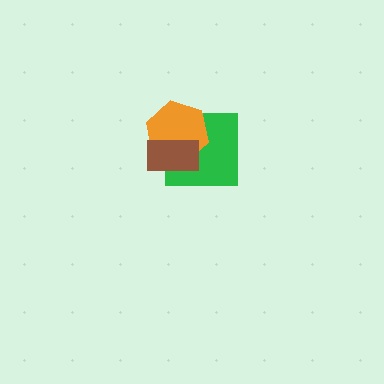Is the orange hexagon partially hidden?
Yes, it is partially covered by another shape.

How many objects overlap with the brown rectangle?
2 objects overlap with the brown rectangle.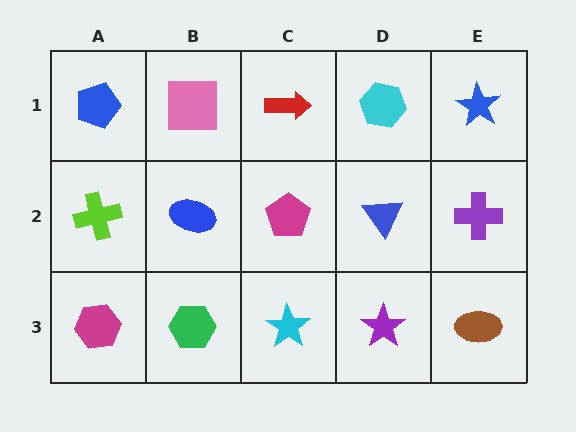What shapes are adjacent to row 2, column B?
A pink square (row 1, column B), a green hexagon (row 3, column B), a lime cross (row 2, column A), a magenta pentagon (row 2, column C).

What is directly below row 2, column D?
A purple star.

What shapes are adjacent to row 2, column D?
A cyan hexagon (row 1, column D), a purple star (row 3, column D), a magenta pentagon (row 2, column C), a purple cross (row 2, column E).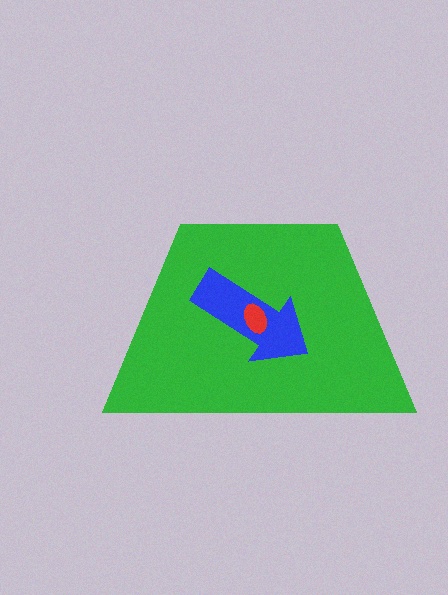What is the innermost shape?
The red ellipse.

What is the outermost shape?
The green trapezoid.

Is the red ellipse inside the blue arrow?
Yes.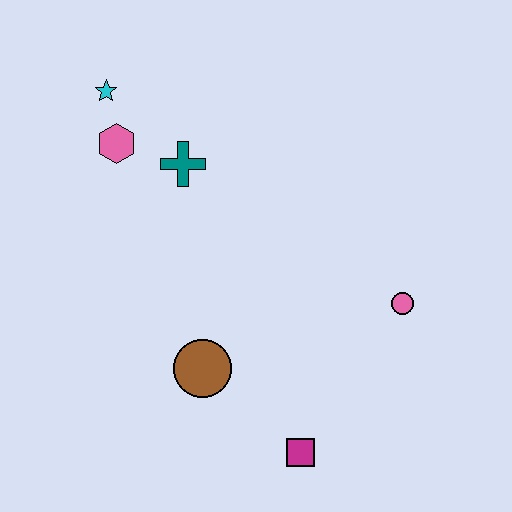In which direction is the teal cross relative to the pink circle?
The teal cross is to the left of the pink circle.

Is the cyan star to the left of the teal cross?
Yes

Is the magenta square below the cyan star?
Yes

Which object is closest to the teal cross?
The pink hexagon is closest to the teal cross.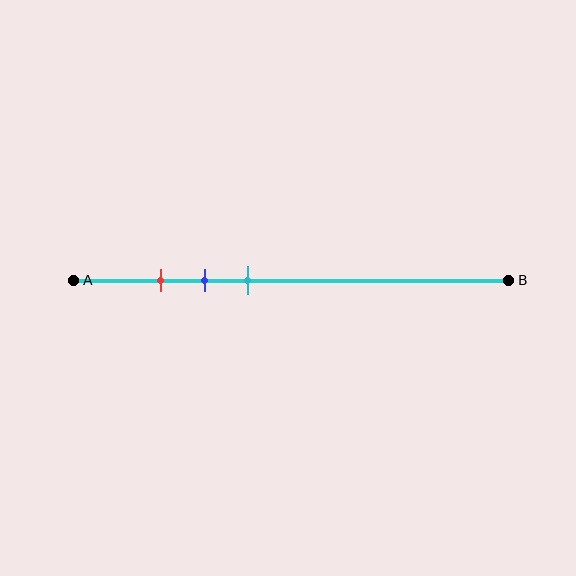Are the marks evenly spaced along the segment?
Yes, the marks are approximately evenly spaced.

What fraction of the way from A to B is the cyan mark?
The cyan mark is approximately 40% (0.4) of the way from A to B.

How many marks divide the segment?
There are 3 marks dividing the segment.